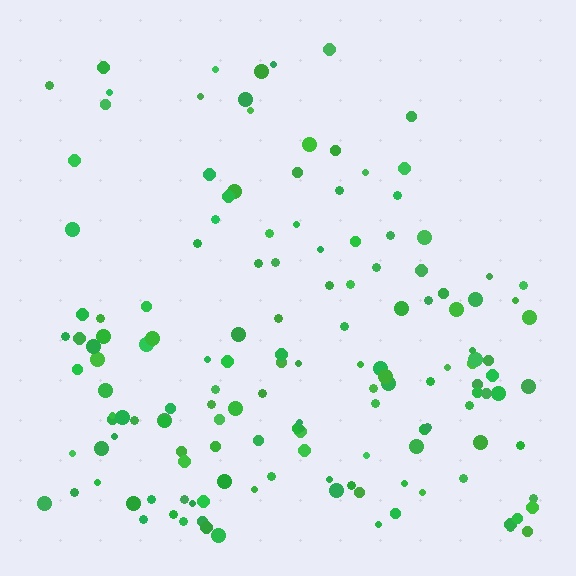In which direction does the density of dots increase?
From top to bottom, with the bottom side densest.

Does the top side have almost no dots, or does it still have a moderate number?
Still a moderate number, just noticeably fewer than the bottom.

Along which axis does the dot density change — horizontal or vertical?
Vertical.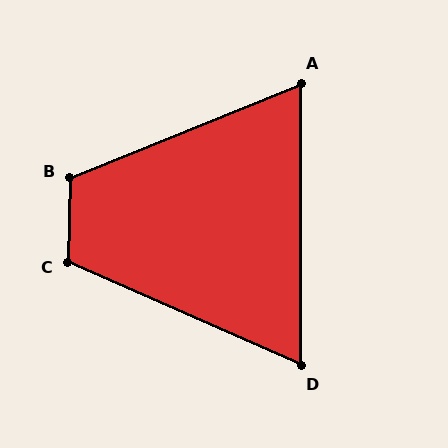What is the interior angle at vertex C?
Approximately 112 degrees (obtuse).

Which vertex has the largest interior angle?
B, at approximately 114 degrees.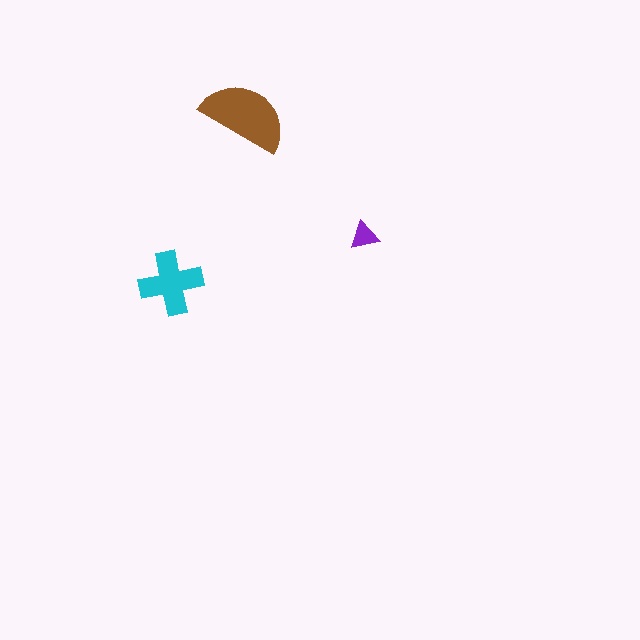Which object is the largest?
The brown semicircle.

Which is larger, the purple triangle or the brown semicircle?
The brown semicircle.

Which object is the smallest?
The purple triangle.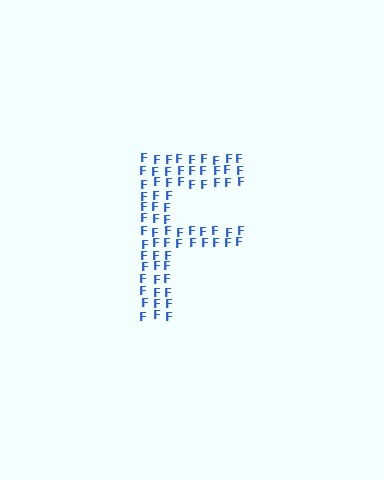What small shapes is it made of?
It is made of small letter F's.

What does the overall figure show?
The overall figure shows the letter F.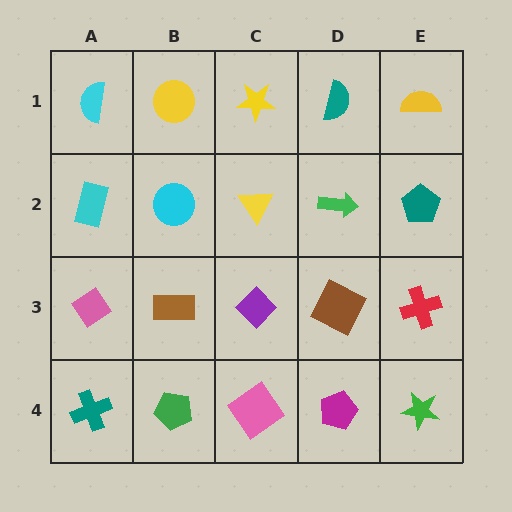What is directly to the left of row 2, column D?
A yellow triangle.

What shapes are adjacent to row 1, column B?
A cyan circle (row 2, column B), a cyan semicircle (row 1, column A), a yellow star (row 1, column C).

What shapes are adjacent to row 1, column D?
A green arrow (row 2, column D), a yellow star (row 1, column C), a yellow semicircle (row 1, column E).